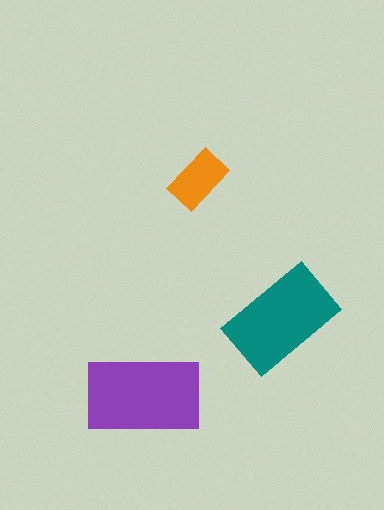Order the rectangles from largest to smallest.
the purple one, the teal one, the orange one.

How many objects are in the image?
There are 3 objects in the image.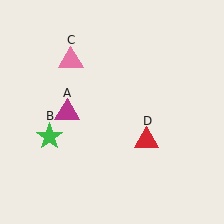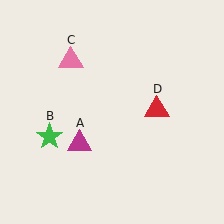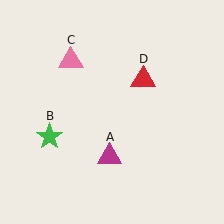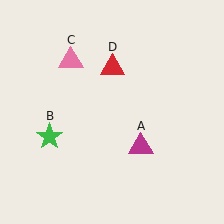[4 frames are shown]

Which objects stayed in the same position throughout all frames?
Green star (object B) and pink triangle (object C) remained stationary.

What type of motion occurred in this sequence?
The magenta triangle (object A), red triangle (object D) rotated counterclockwise around the center of the scene.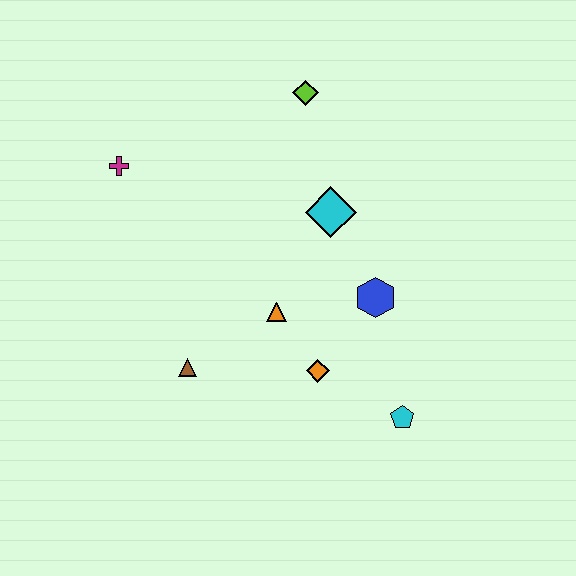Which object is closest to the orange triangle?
The orange diamond is closest to the orange triangle.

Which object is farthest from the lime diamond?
The cyan pentagon is farthest from the lime diamond.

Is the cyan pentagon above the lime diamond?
No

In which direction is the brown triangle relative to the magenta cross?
The brown triangle is below the magenta cross.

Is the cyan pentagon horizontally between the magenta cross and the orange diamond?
No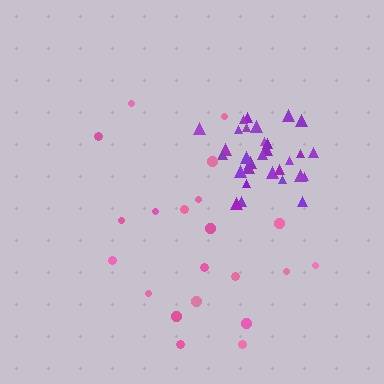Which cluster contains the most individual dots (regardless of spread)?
Purple (30).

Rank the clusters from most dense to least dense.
purple, pink.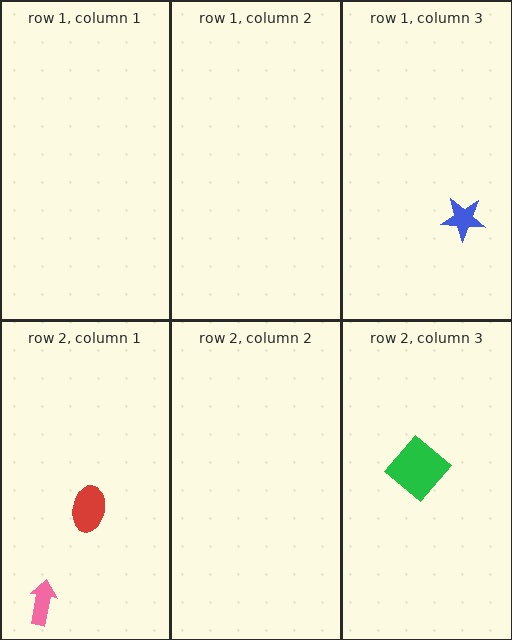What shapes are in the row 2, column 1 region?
The pink arrow, the red ellipse.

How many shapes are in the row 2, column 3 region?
1.